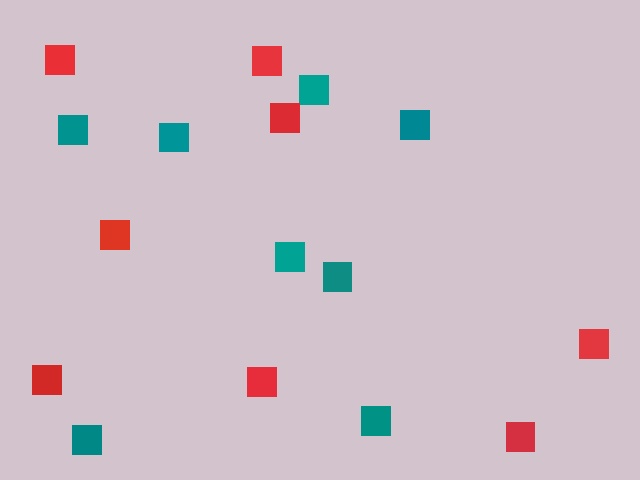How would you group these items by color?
There are 2 groups: one group of teal squares (8) and one group of red squares (8).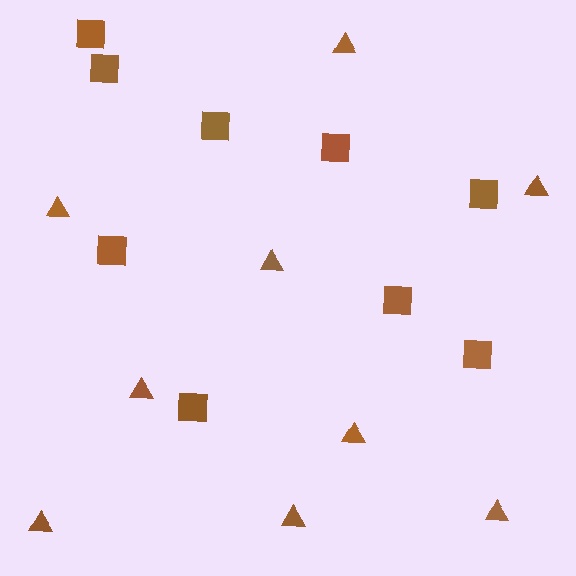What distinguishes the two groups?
There are 2 groups: one group of squares (9) and one group of triangles (9).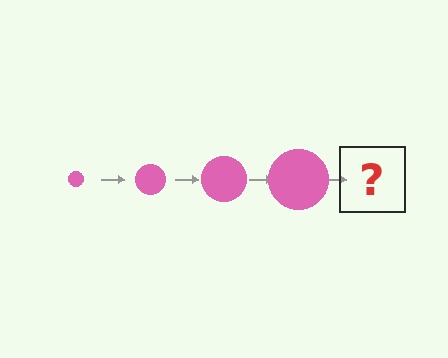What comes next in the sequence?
The next element should be a pink circle, larger than the previous one.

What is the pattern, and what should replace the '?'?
The pattern is that the circle gets progressively larger each step. The '?' should be a pink circle, larger than the previous one.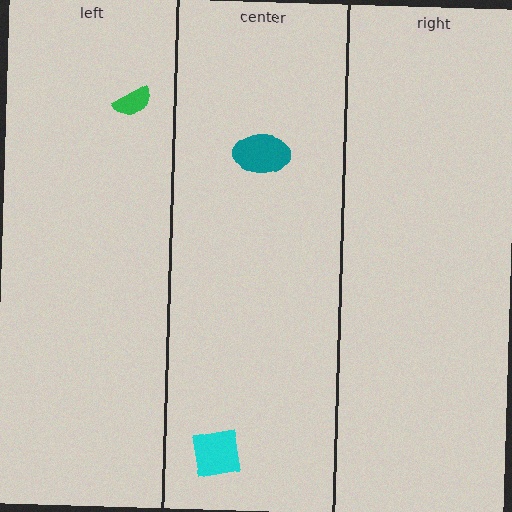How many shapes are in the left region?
1.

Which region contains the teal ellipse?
The center region.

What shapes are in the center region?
The cyan square, the teal ellipse.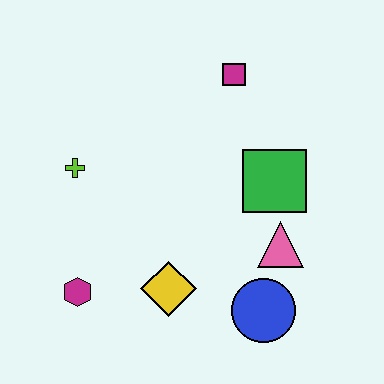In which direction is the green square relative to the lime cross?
The green square is to the right of the lime cross.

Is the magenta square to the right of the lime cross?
Yes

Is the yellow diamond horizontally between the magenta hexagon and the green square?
Yes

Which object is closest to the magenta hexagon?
The yellow diamond is closest to the magenta hexagon.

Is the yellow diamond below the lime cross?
Yes